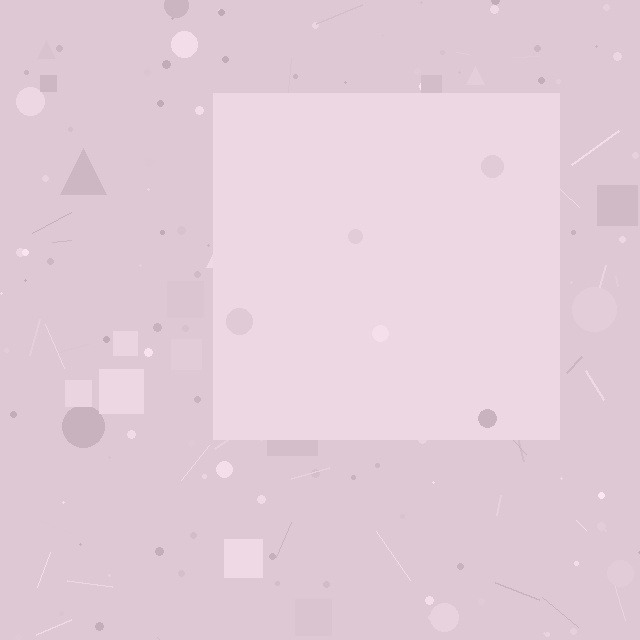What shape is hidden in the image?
A square is hidden in the image.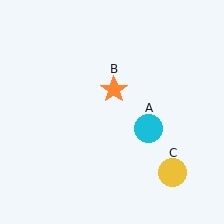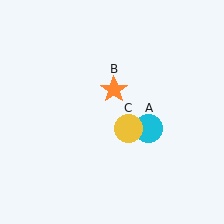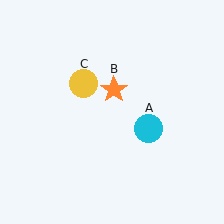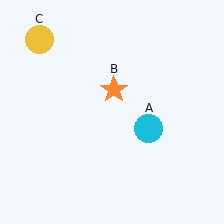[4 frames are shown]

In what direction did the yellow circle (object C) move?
The yellow circle (object C) moved up and to the left.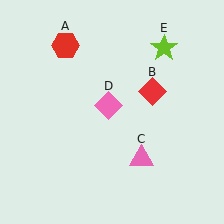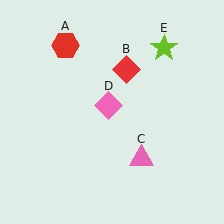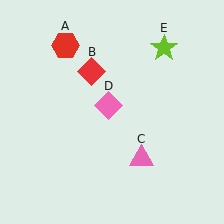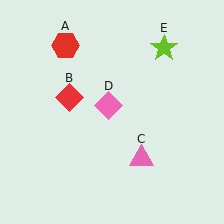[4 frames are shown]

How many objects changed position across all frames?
1 object changed position: red diamond (object B).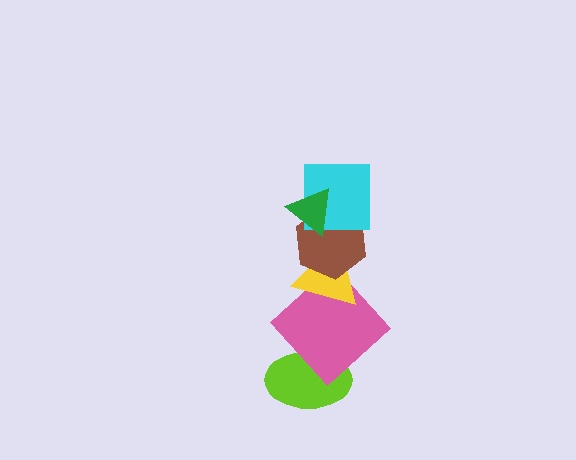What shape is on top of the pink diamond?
The yellow triangle is on top of the pink diamond.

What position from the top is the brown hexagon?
The brown hexagon is 3rd from the top.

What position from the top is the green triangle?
The green triangle is 1st from the top.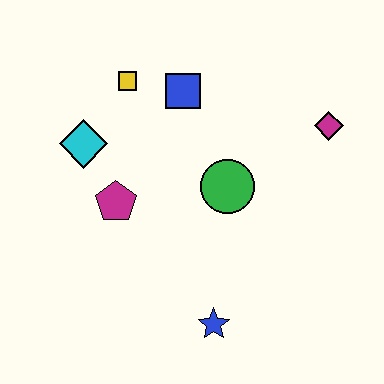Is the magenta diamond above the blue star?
Yes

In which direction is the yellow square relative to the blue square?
The yellow square is to the left of the blue square.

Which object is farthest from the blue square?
The blue star is farthest from the blue square.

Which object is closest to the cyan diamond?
The magenta pentagon is closest to the cyan diamond.